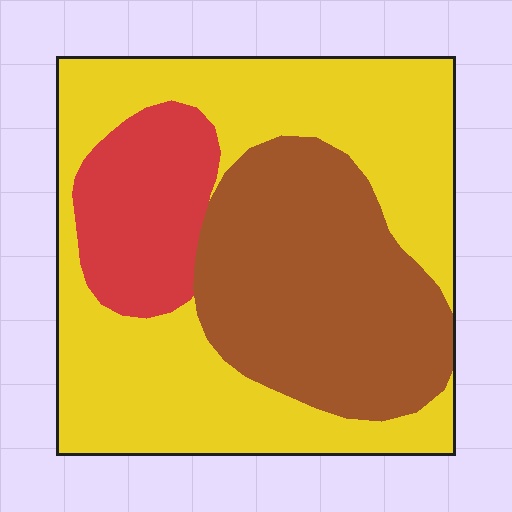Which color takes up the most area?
Yellow, at roughly 50%.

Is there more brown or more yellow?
Yellow.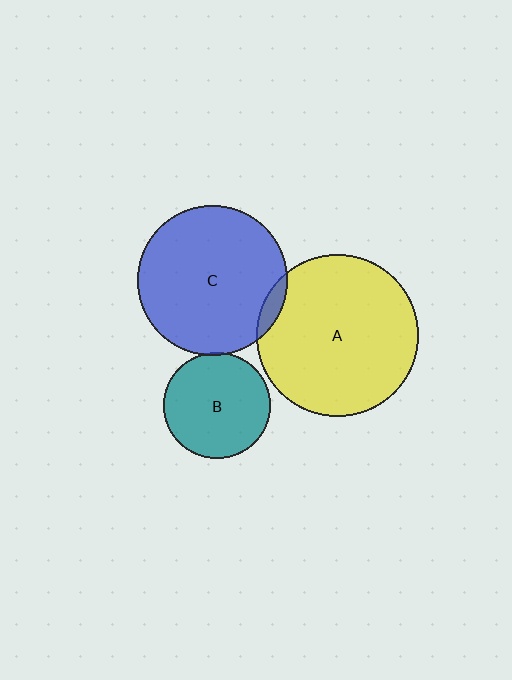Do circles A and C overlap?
Yes.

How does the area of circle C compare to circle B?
Approximately 2.0 times.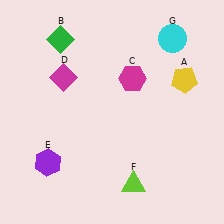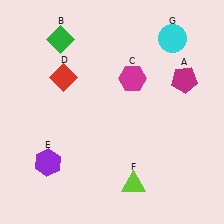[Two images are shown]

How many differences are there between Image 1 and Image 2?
There are 2 differences between the two images.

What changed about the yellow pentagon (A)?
In Image 1, A is yellow. In Image 2, it changed to magenta.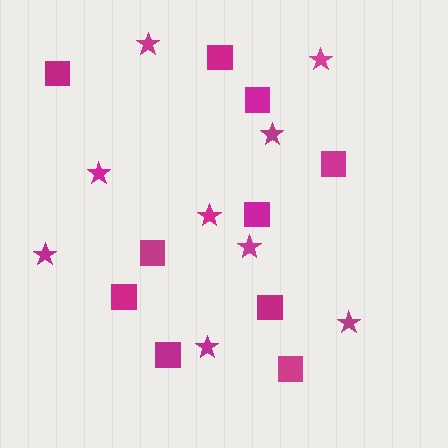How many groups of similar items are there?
There are 2 groups: one group of stars (9) and one group of squares (10).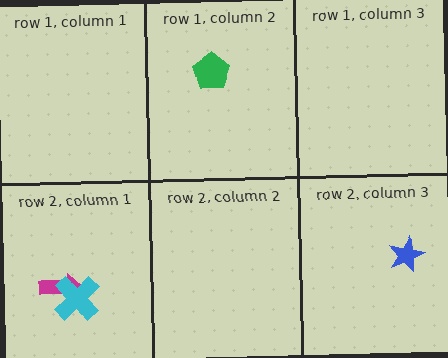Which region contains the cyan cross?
The row 2, column 1 region.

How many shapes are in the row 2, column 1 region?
2.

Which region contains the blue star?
The row 2, column 3 region.